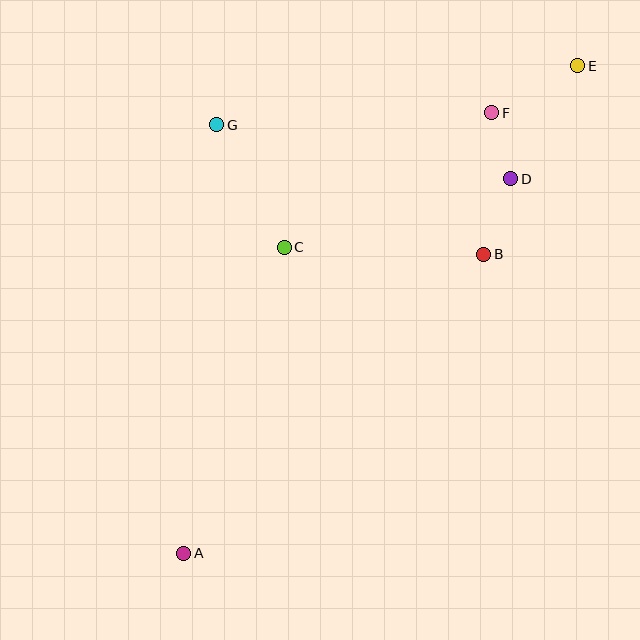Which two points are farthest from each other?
Points A and E are farthest from each other.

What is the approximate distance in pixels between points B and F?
The distance between B and F is approximately 142 pixels.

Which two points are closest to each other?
Points D and F are closest to each other.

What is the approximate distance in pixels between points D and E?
The distance between D and E is approximately 131 pixels.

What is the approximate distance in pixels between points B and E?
The distance between B and E is approximately 211 pixels.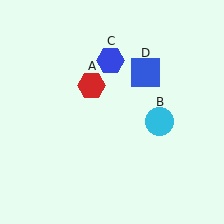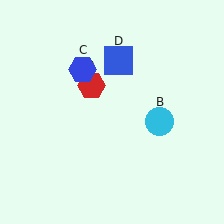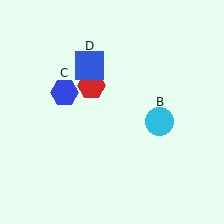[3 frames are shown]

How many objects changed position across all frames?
2 objects changed position: blue hexagon (object C), blue square (object D).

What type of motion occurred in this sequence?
The blue hexagon (object C), blue square (object D) rotated counterclockwise around the center of the scene.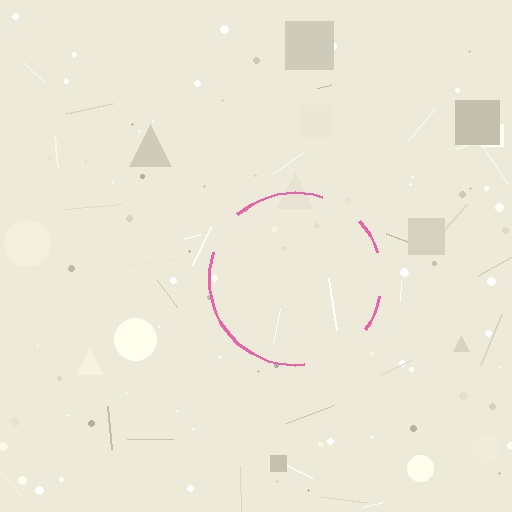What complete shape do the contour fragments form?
The contour fragments form a circle.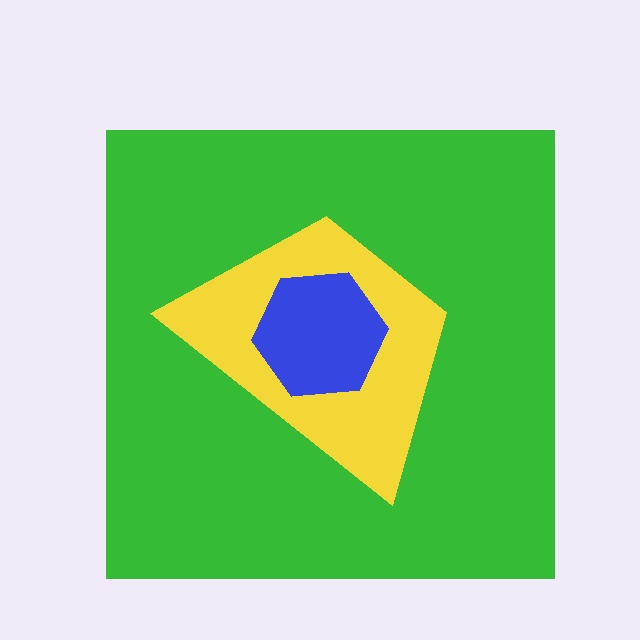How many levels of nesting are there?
3.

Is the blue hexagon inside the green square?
Yes.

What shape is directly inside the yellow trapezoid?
The blue hexagon.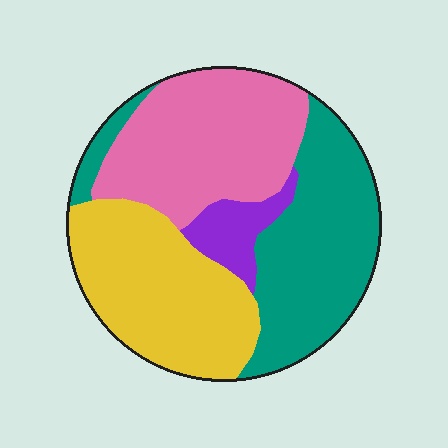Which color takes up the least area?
Purple, at roughly 5%.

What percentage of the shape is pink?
Pink covers about 30% of the shape.